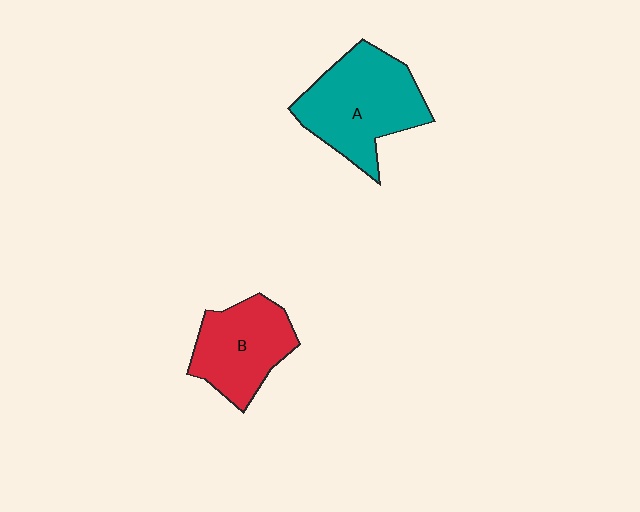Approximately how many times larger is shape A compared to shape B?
Approximately 1.3 times.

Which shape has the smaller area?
Shape B (red).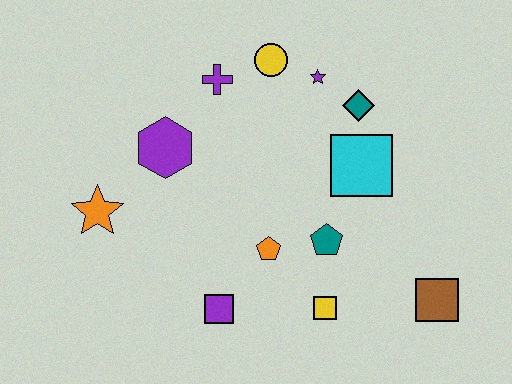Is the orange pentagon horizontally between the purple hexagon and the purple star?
Yes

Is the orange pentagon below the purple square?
No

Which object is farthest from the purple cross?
The brown square is farthest from the purple cross.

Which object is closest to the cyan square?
The teal diamond is closest to the cyan square.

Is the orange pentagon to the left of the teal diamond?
Yes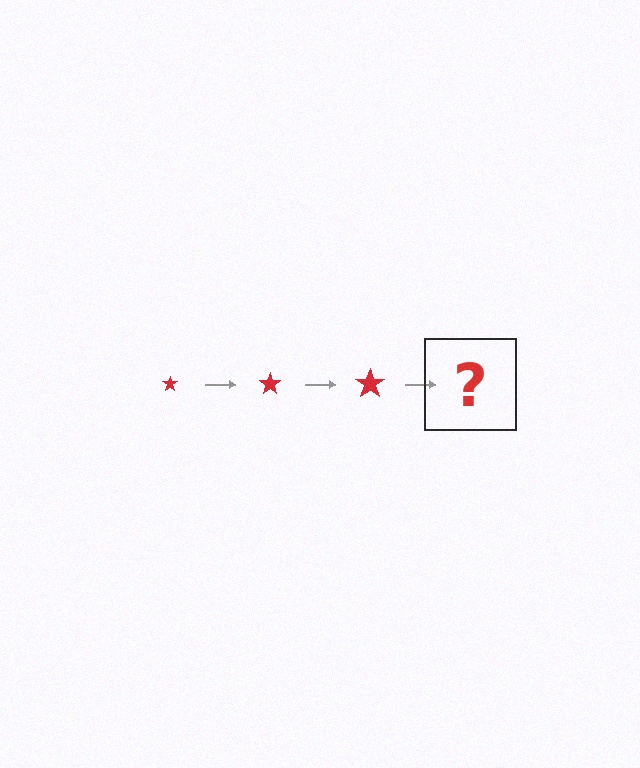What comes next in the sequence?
The next element should be a red star, larger than the previous one.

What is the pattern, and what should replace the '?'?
The pattern is that the star gets progressively larger each step. The '?' should be a red star, larger than the previous one.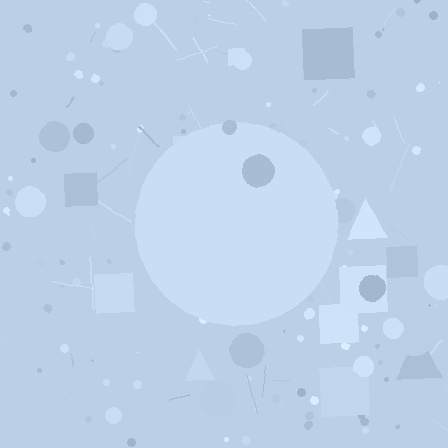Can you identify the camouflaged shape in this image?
The camouflaged shape is a circle.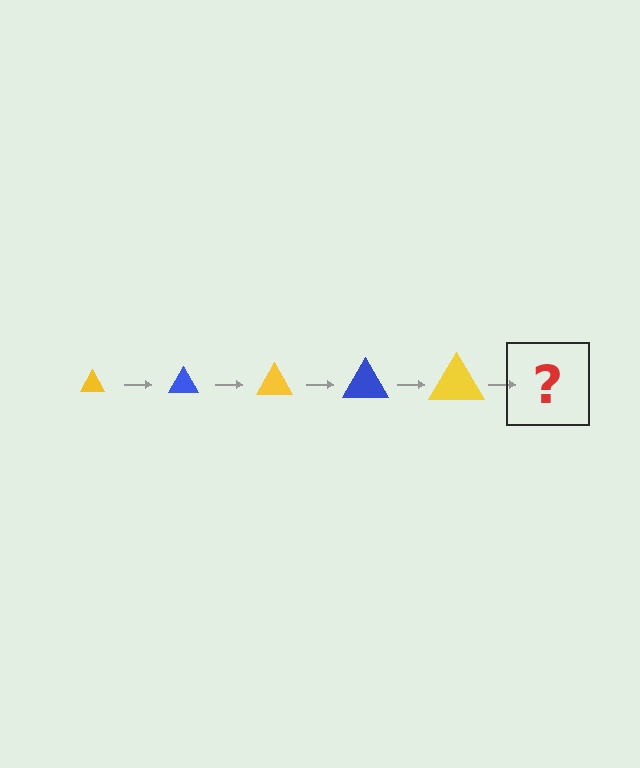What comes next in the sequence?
The next element should be a blue triangle, larger than the previous one.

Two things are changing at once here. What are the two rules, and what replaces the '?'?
The two rules are that the triangle grows larger each step and the color cycles through yellow and blue. The '?' should be a blue triangle, larger than the previous one.